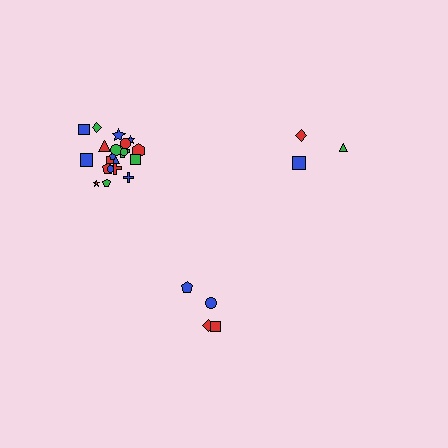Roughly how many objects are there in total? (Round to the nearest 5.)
Roughly 30 objects in total.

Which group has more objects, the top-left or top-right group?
The top-left group.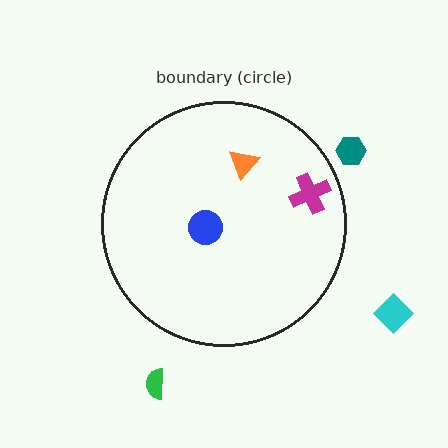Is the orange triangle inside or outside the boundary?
Inside.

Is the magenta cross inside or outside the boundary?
Inside.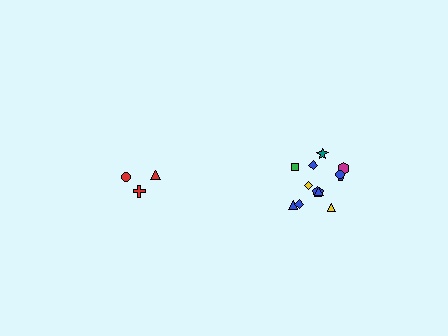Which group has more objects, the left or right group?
The right group.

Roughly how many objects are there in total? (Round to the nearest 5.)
Roughly 15 objects in total.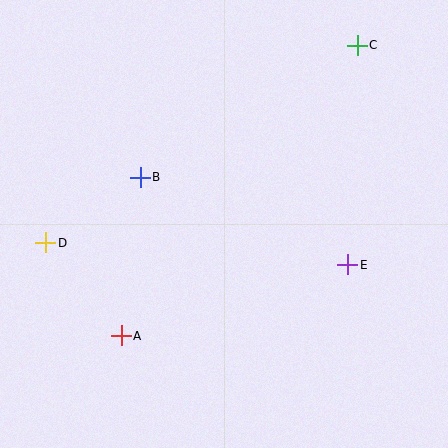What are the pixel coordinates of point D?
Point D is at (46, 243).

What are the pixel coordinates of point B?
Point B is at (140, 177).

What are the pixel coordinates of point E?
Point E is at (348, 265).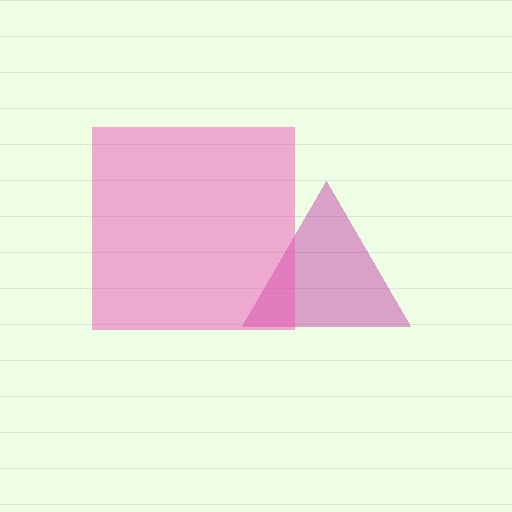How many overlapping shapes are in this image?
There are 2 overlapping shapes in the image.